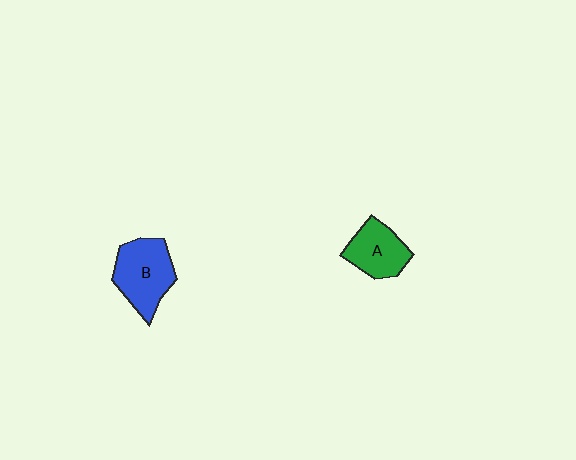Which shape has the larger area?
Shape B (blue).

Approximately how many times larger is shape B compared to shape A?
Approximately 1.3 times.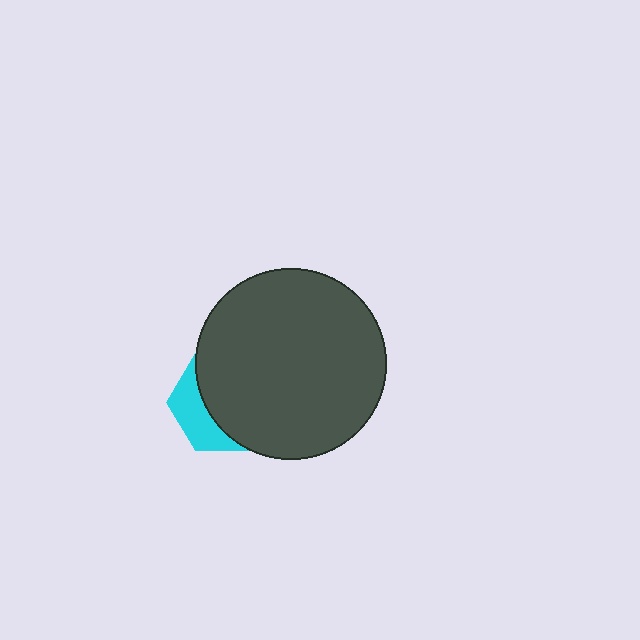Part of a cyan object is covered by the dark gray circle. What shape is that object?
It is a hexagon.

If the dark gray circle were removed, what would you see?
You would see the complete cyan hexagon.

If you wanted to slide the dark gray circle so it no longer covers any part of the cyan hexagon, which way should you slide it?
Slide it right — that is the most direct way to separate the two shapes.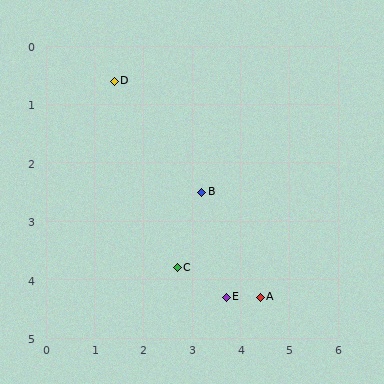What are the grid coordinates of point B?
Point B is at approximately (3.2, 2.5).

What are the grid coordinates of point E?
Point E is at approximately (3.7, 4.3).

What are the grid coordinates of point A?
Point A is at approximately (4.4, 4.3).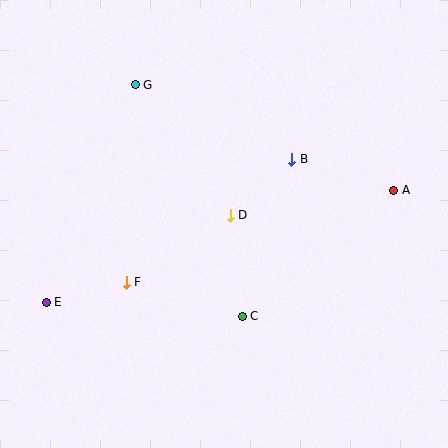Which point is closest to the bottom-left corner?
Point E is closest to the bottom-left corner.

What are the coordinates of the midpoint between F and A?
The midpoint between F and A is at (260, 236).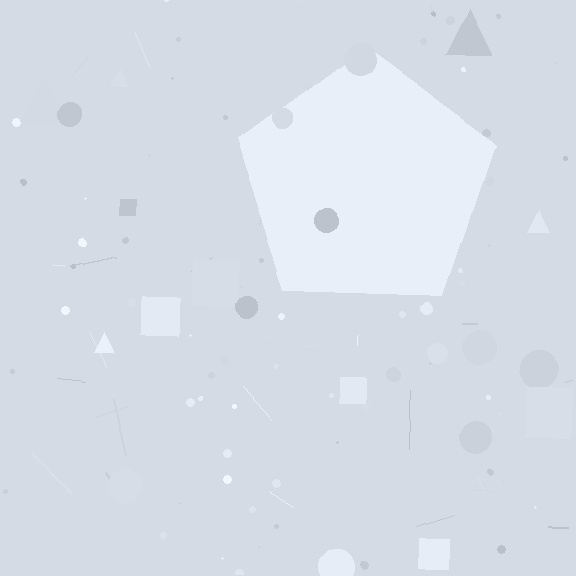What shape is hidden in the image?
A pentagon is hidden in the image.